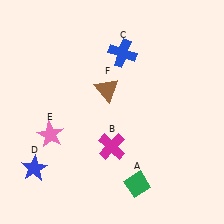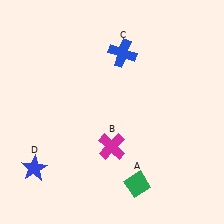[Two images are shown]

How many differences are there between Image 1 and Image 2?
There are 2 differences between the two images.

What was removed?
The pink star (E), the brown triangle (F) were removed in Image 2.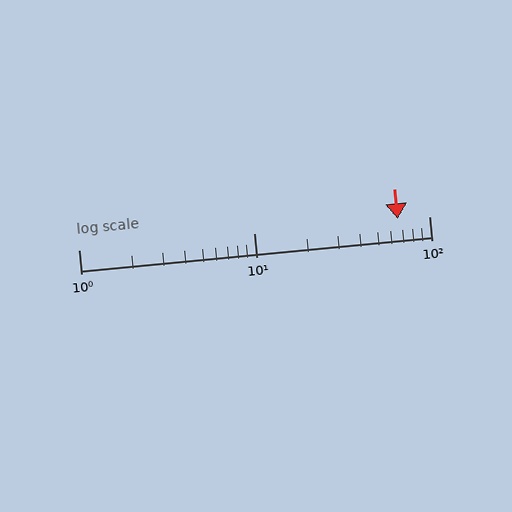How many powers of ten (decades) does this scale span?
The scale spans 2 decades, from 1 to 100.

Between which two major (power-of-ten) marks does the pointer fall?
The pointer is between 10 and 100.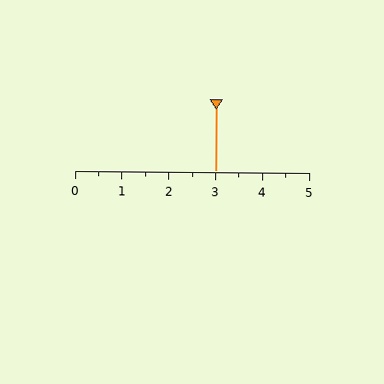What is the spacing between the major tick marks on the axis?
The major ticks are spaced 1 apart.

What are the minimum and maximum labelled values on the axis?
The axis runs from 0 to 5.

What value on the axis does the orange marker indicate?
The marker indicates approximately 3.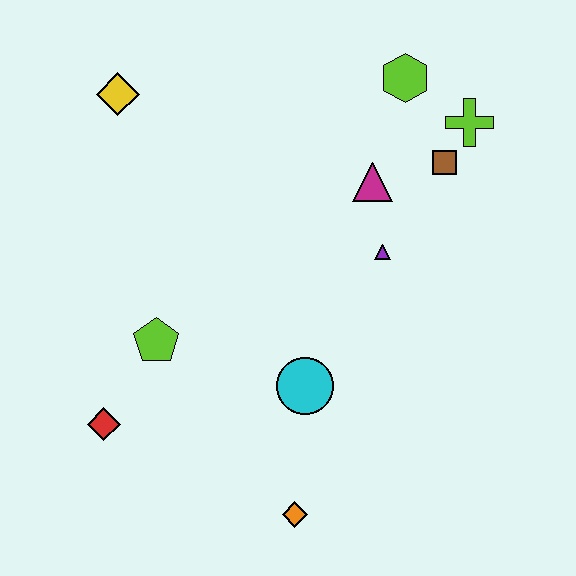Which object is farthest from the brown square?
The red diamond is farthest from the brown square.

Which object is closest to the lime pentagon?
The red diamond is closest to the lime pentagon.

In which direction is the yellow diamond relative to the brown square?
The yellow diamond is to the left of the brown square.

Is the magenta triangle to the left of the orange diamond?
No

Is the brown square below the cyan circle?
No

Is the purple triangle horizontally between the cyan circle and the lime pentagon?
No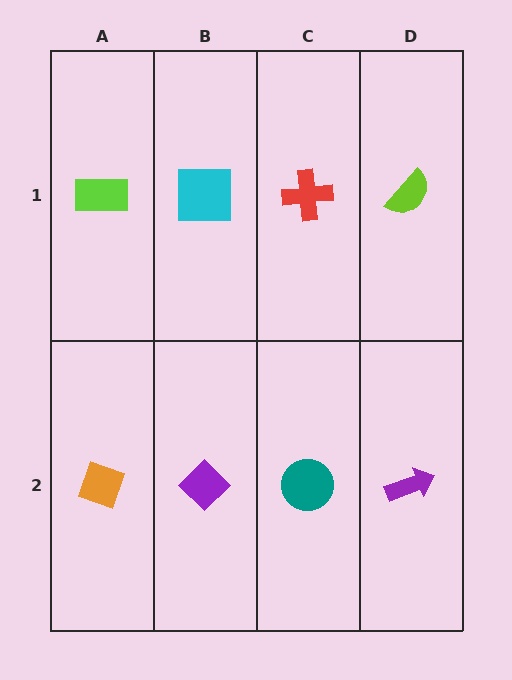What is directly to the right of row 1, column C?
A lime semicircle.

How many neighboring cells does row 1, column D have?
2.